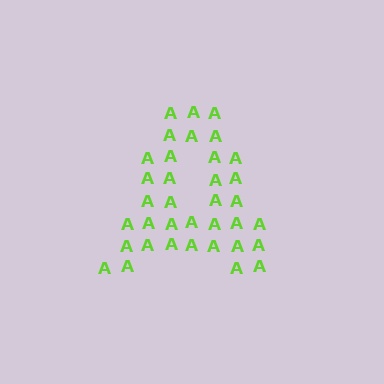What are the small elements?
The small elements are letter A's.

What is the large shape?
The large shape is the letter A.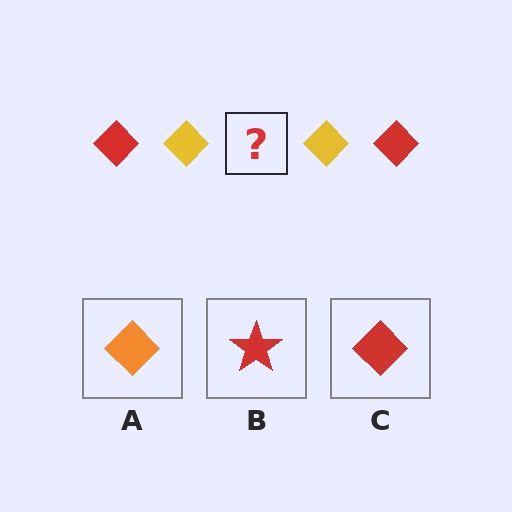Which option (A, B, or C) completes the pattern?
C.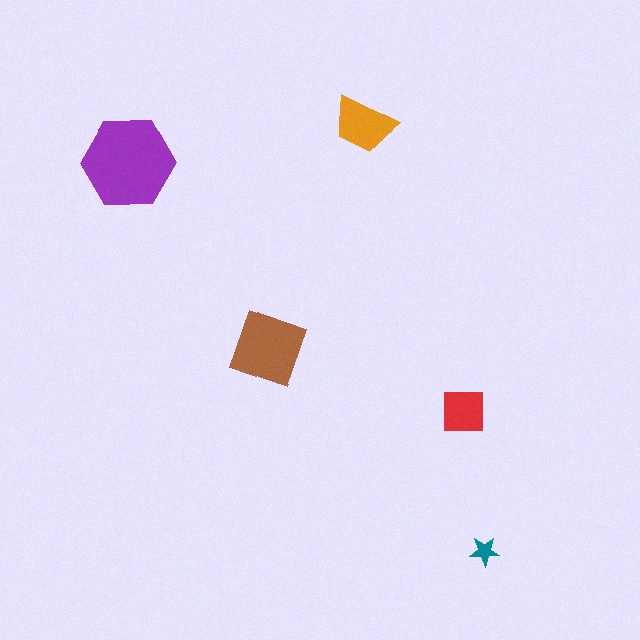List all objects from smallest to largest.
The teal star, the red square, the orange trapezoid, the brown diamond, the purple hexagon.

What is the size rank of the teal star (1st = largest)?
5th.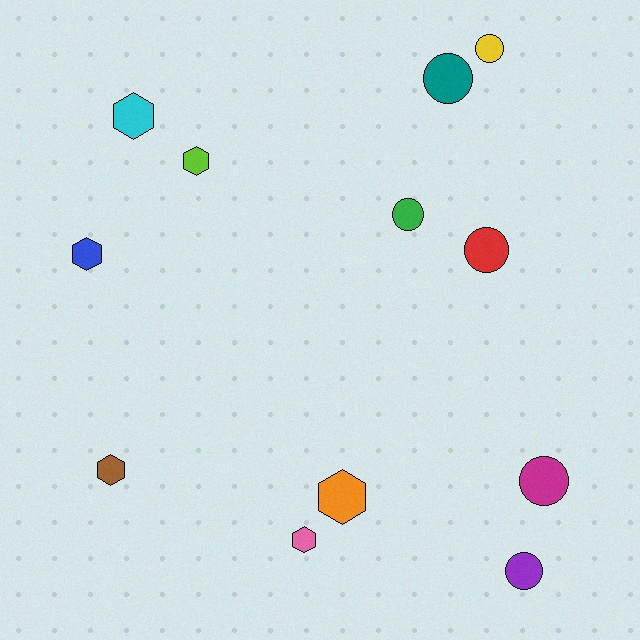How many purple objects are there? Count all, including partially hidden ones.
There is 1 purple object.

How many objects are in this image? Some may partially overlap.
There are 12 objects.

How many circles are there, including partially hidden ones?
There are 6 circles.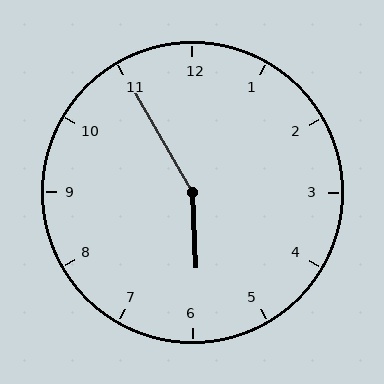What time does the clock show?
5:55.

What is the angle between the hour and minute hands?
Approximately 152 degrees.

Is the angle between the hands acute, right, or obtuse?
It is obtuse.